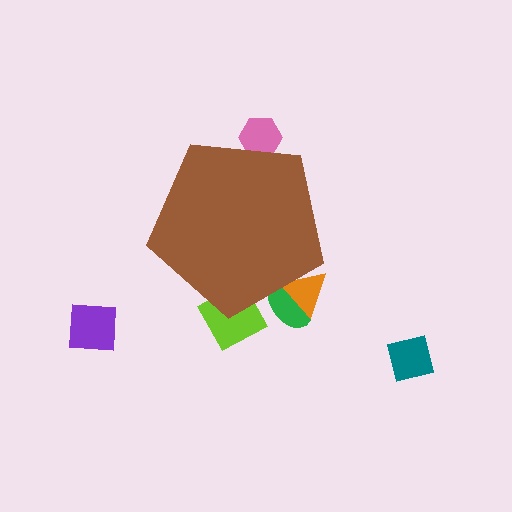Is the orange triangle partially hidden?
Yes, the orange triangle is partially hidden behind the brown pentagon.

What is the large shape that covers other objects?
A brown pentagon.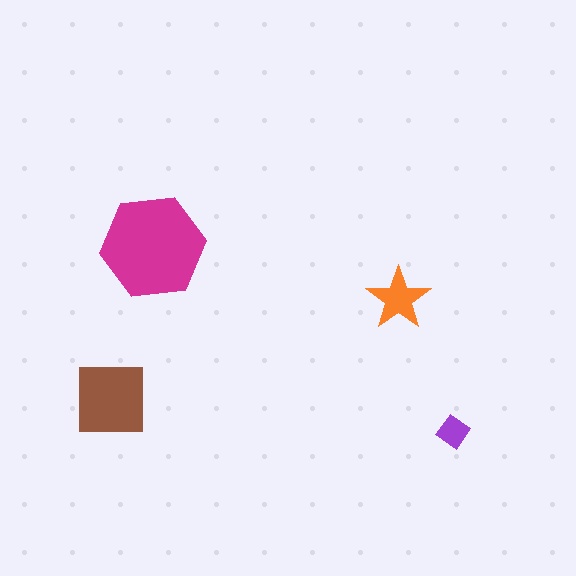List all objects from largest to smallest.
The magenta hexagon, the brown square, the orange star, the purple diamond.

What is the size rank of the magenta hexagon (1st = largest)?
1st.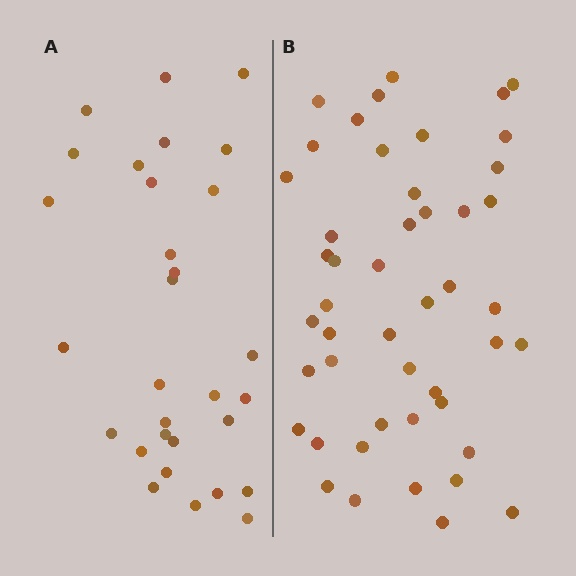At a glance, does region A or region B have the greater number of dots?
Region B (the right region) has more dots.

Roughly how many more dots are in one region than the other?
Region B has approximately 15 more dots than region A.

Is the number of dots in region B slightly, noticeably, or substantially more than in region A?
Region B has substantially more. The ratio is roughly 1.6 to 1.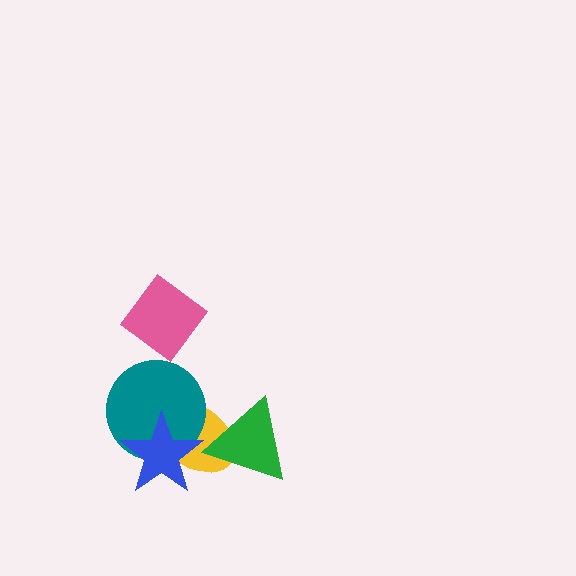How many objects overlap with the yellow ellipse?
3 objects overlap with the yellow ellipse.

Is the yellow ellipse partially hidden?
Yes, it is partially covered by another shape.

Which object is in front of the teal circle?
The blue star is in front of the teal circle.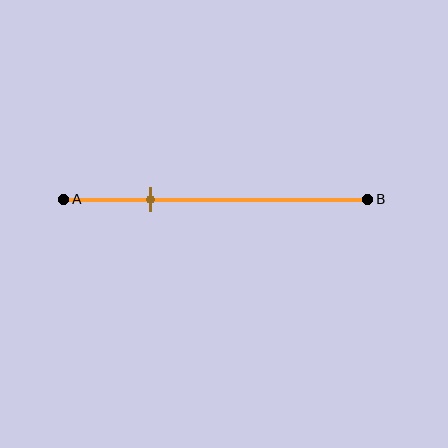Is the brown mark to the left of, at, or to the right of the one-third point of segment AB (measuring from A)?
The brown mark is to the left of the one-third point of segment AB.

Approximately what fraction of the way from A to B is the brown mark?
The brown mark is approximately 30% of the way from A to B.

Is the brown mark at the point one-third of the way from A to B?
No, the mark is at about 30% from A, not at the 33% one-third point.